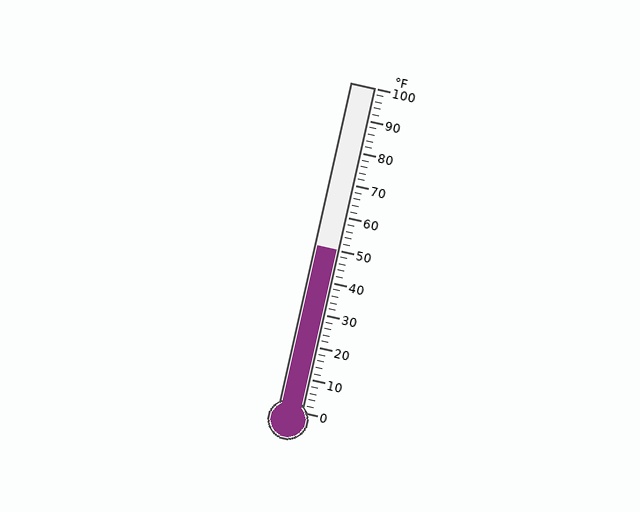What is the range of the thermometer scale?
The thermometer scale ranges from 0°F to 100°F.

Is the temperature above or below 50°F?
The temperature is at 50°F.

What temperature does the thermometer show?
The thermometer shows approximately 50°F.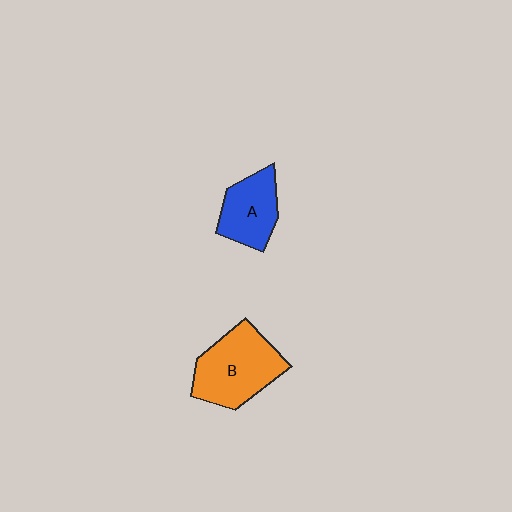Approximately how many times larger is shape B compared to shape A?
Approximately 1.5 times.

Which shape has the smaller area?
Shape A (blue).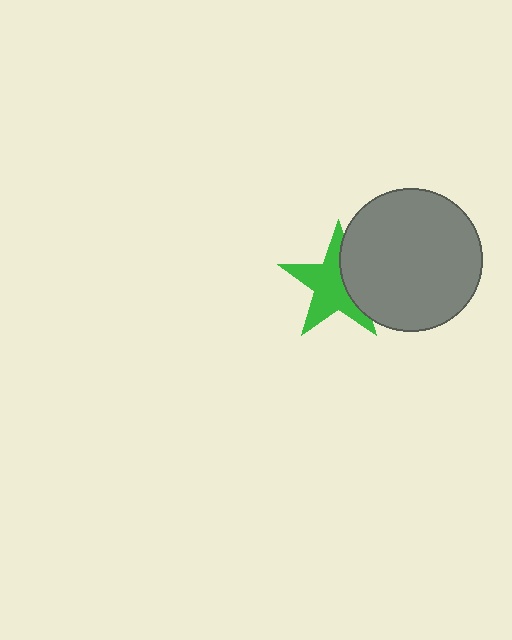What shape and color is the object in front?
The object in front is a gray circle.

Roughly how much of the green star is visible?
Most of it is visible (roughly 65%).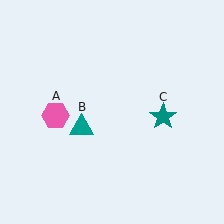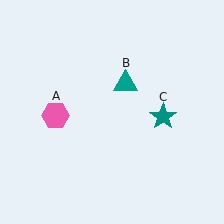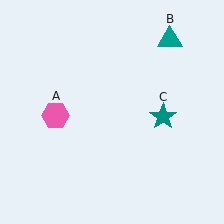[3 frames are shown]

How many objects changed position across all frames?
1 object changed position: teal triangle (object B).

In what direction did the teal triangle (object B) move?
The teal triangle (object B) moved up and to the right.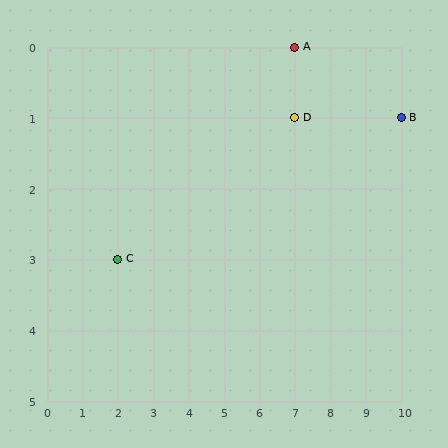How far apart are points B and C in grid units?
Points B and C are 8 columns and 2 rows apart (about 8.2 grid units diagonally).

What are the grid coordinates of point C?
Point C is at grid coordinates (2, 3).